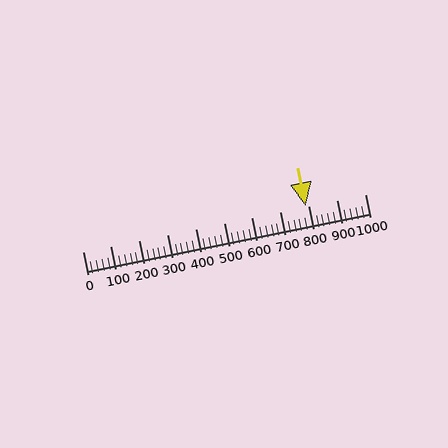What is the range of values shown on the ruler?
The ruler shows values from 0 to 1000.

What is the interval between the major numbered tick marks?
The major tick marks are spaced 100 units apart.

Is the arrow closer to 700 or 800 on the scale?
The arrow is closer to 800.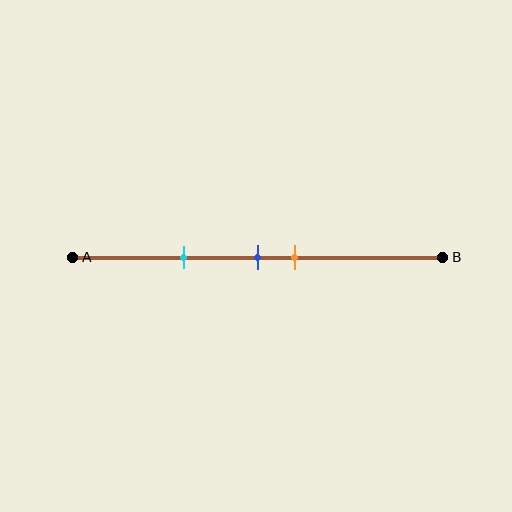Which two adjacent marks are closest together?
The blue and orange marks are the closest adjacent pair.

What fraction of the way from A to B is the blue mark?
The blue mark is approximately 50% (0.5) of the way from A to B.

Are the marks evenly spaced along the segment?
No, the marks are not evenly spaced.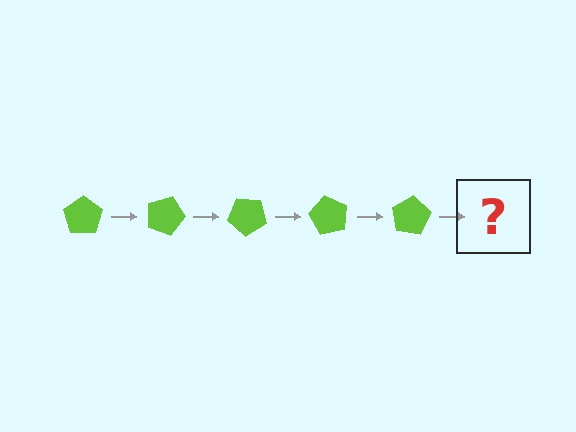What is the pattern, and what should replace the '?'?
The pattern is that the pentagon rotates 20 degrees each step. The '?' should be a lime pentagon rotated 100 degrees.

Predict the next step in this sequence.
The next step is a lime pentagon rotated 100 degrees.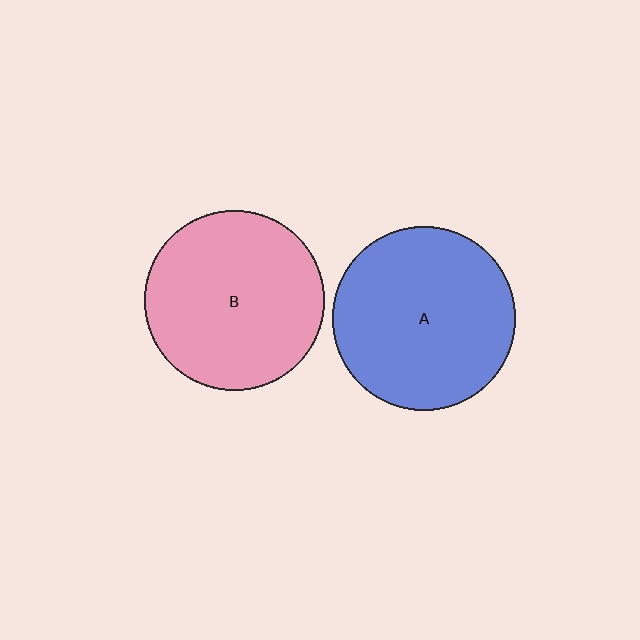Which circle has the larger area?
Circle A (blue).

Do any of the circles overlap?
No, none of the circles overlap.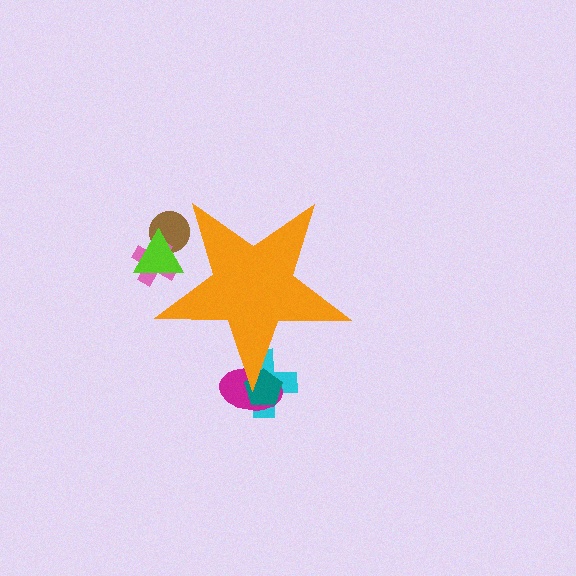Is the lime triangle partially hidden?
Yes, the lime triangle is partially hidden behind the orange star.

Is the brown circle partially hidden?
Yes, the brown circle is partially hidden behind the orange star.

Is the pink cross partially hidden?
Yes, the pink cross is partially hidden behind the orange star.